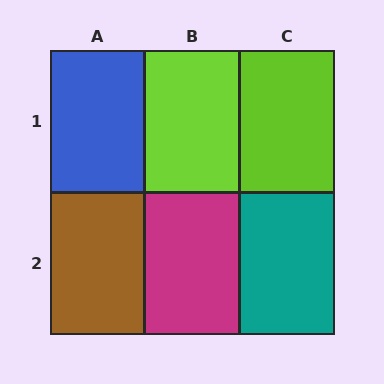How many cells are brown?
1 cell is brown.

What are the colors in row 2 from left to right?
Brown, magenta, teal.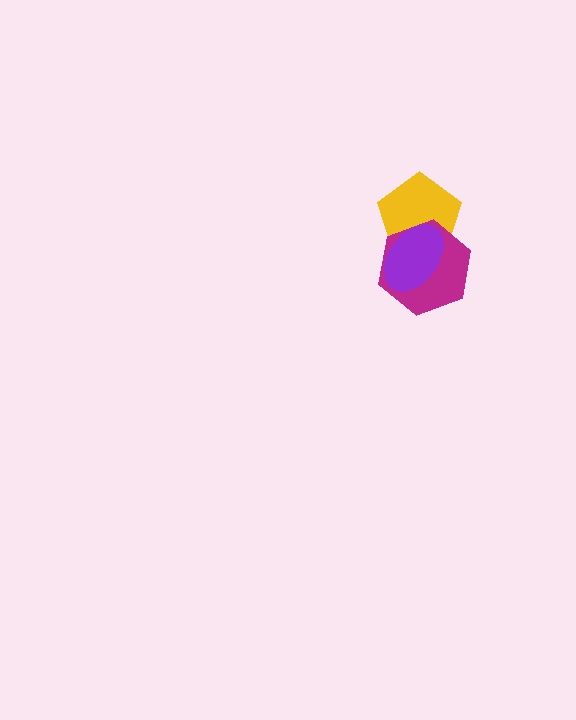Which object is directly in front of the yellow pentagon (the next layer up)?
The magenta hexagon is directly in front of the yellow pentagon.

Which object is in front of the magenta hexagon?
The purple ellipse is in front of the magenta hexagon.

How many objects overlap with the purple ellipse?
2 objects overlap with the purple ellipse.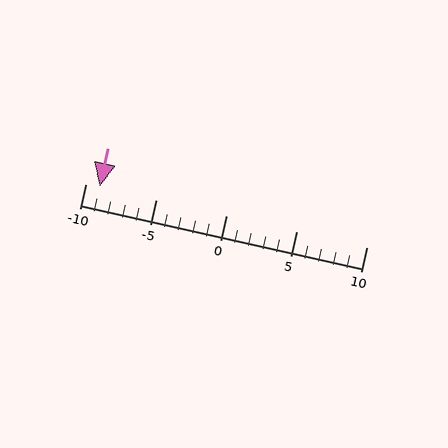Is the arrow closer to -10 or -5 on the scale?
The arrow is closer to -10.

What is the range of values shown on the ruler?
The ruler shows values from -10 to 10.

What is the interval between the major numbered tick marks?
The major tick marks are spaced 5 units apart.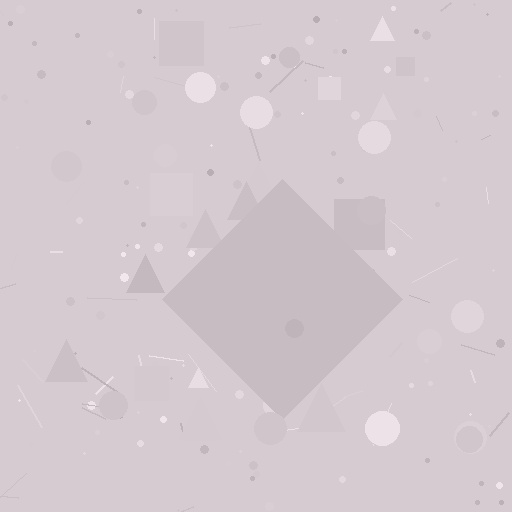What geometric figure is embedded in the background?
A diamond is embedded in the background.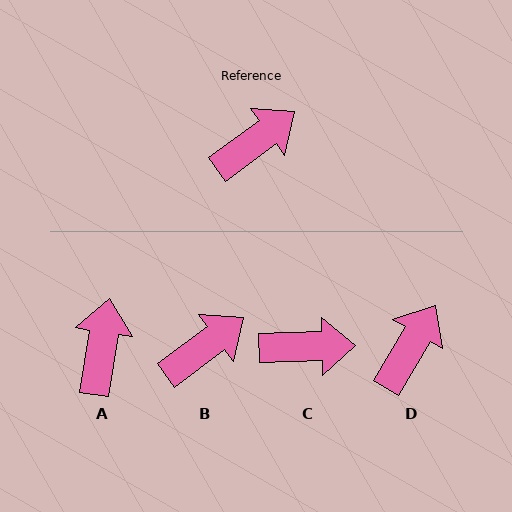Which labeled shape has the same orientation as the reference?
B.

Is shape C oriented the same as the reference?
No, it is off by about 35 degrees.